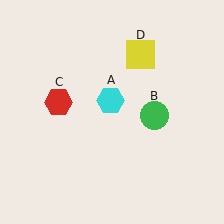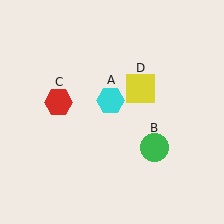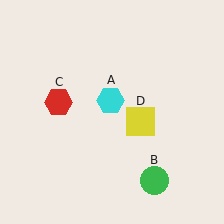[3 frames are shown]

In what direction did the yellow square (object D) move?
The yellow square (object D) moved down.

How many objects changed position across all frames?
2 objects changed position: green circle (object B), yellow square (object D).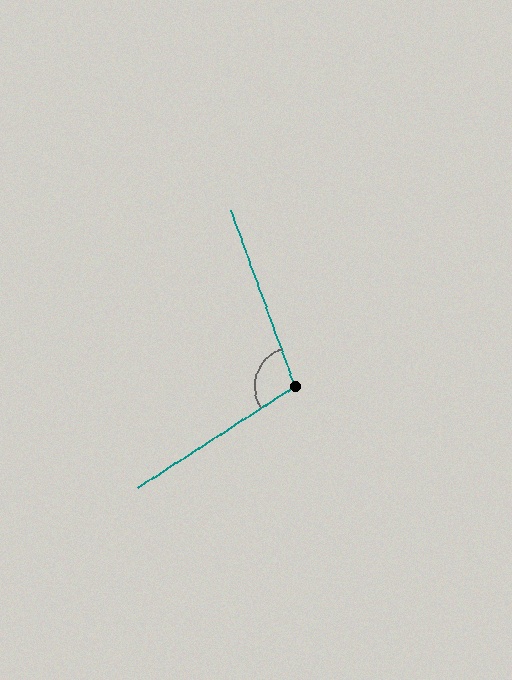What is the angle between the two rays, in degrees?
Approximately 103 degrees.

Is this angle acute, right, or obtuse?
It is obtuse.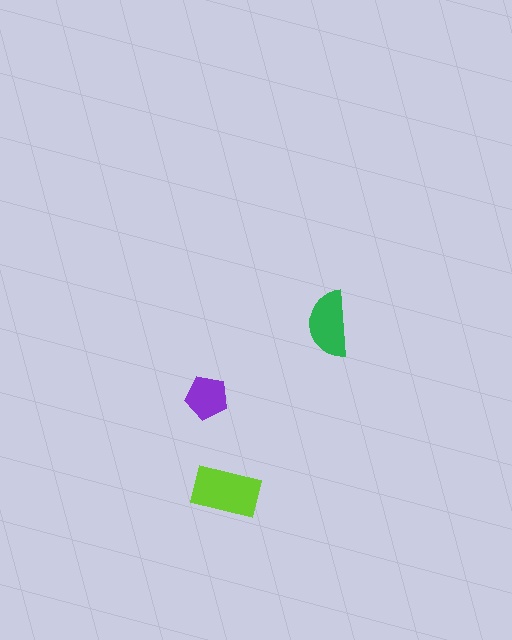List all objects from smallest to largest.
The purple pentagon, the green semicircle, the lime rectangle.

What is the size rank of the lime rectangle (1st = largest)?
1st.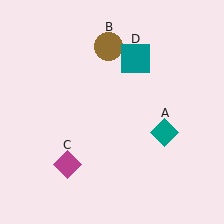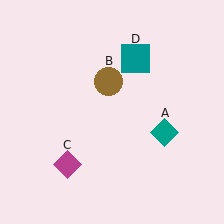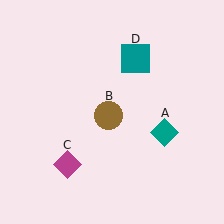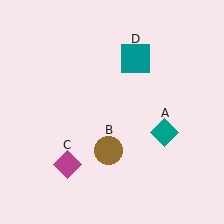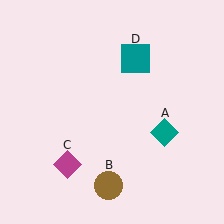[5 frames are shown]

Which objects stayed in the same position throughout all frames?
Teal diamond (object A) and magenta diamond (object C) and teal square (object D) remained stationary.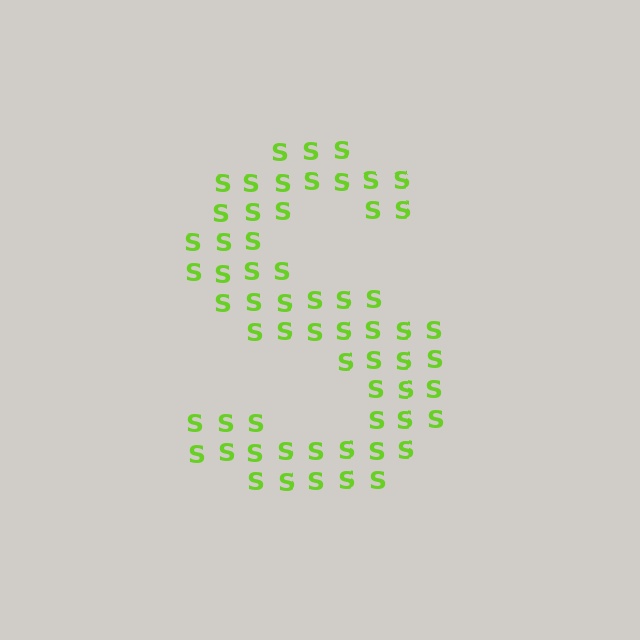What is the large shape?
The large shape is the letter S.